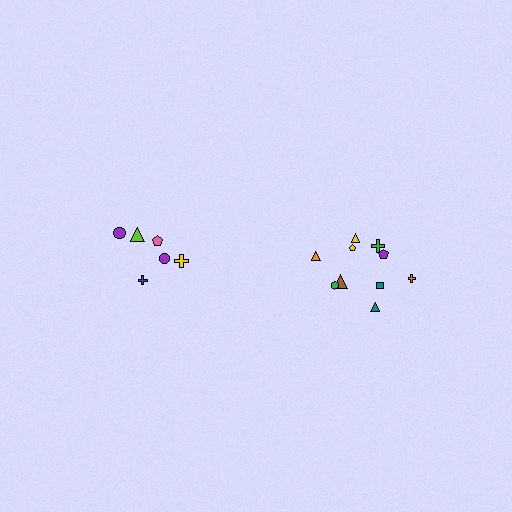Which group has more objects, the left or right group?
The right group.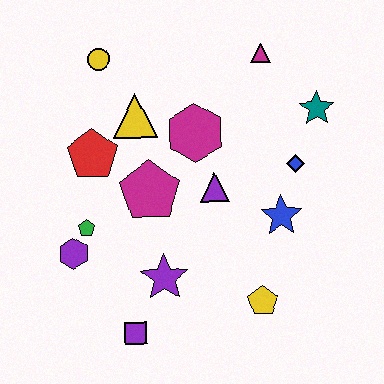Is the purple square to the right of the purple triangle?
No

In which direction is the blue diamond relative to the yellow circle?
The blue diamond is to the right of the yellow circle.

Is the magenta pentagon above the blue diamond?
No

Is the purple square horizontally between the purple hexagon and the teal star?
Yes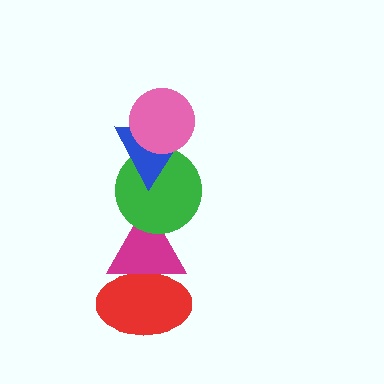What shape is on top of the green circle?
The blue triangle is on top of the green circle.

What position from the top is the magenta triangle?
The magenta triangle is 4th from the top.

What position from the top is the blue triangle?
The blue triangle is 2nd from the top.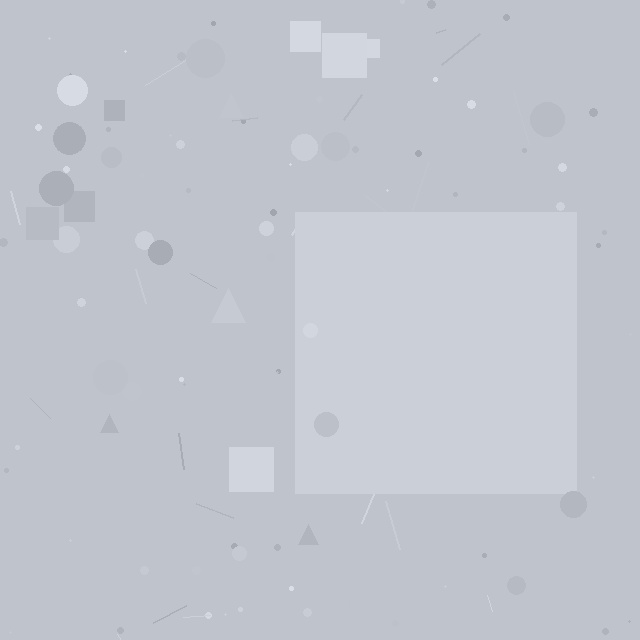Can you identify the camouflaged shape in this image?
The camouflaged shape is a square.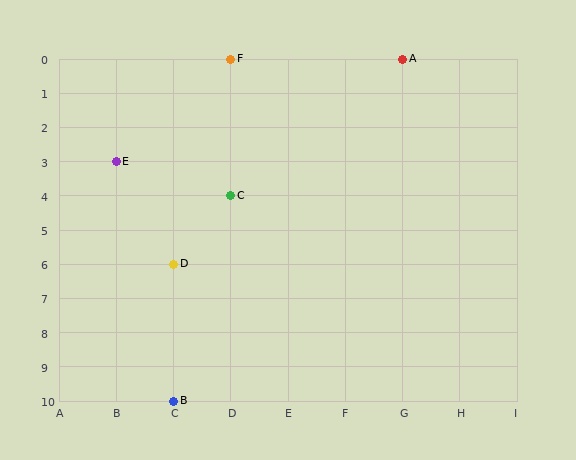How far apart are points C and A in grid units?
Points C and A are 3 columns and 4 rows apart (about 5.0 grid units diagonally).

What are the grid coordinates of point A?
Point A is at grid coordinates (G, 0).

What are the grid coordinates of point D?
Point D is at grid coordinates (C, 6).